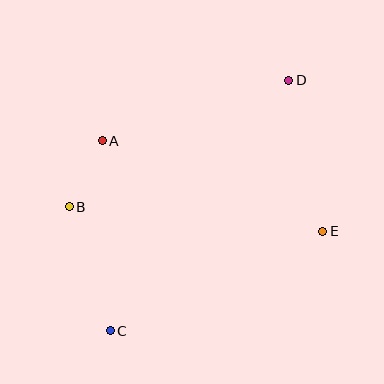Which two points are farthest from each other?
Points C and D are farthest from each other.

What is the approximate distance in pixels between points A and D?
The distance between A and D is approximately 196 pixels.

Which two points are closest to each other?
Points A and B are closest to each other.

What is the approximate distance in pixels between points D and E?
The distance between D and E is approximately 155 pixels.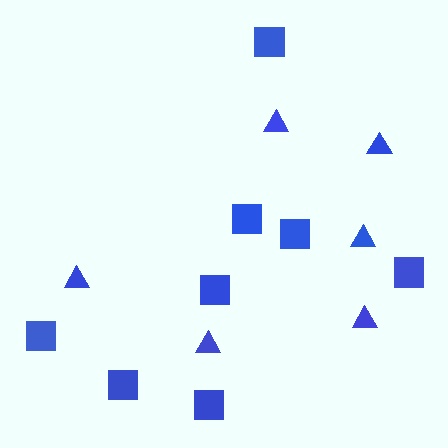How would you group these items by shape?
There are 2 groups: one group of squares (8) and one group of triangles (6).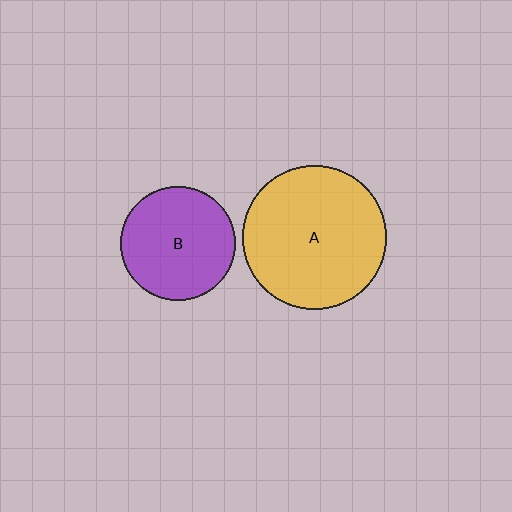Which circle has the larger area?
Circle A (yellow).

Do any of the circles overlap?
No, none of the circles overlap.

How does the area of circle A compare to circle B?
Approximately 1.6 times.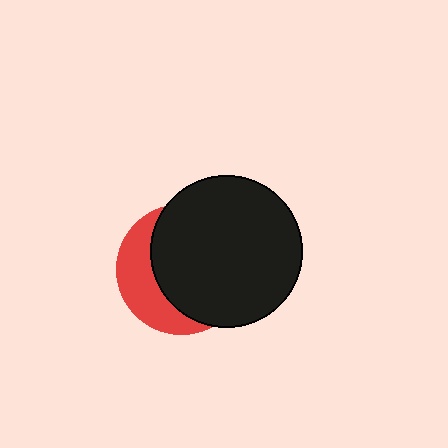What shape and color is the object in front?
The object in front is a black circle.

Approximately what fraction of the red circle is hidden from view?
Roughly 67% of the red circle is hidden behind the black circle.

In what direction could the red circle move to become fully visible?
The red circle could move left. That would shift it out from behind the black circle entirely.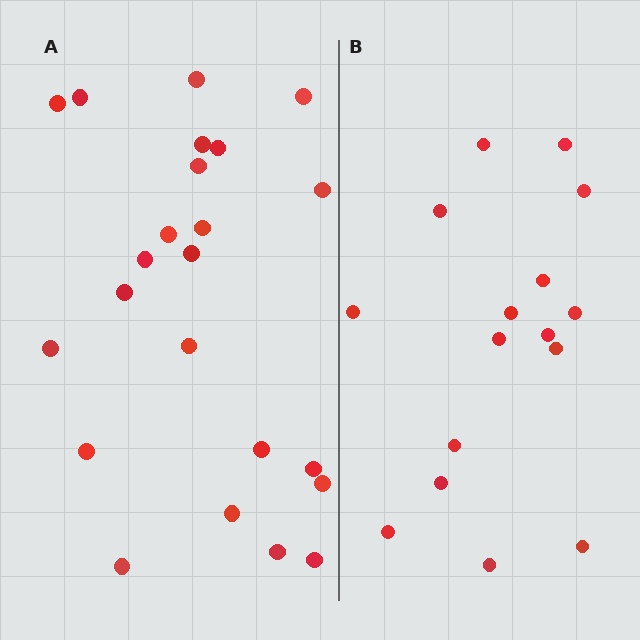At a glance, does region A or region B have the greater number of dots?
Region A (the left region) has more dots.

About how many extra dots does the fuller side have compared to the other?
Region A has roughly 8 or so more dots than region B.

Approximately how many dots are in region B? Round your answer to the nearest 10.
About 20 dots. (The exact count is 16, which rounds to 20.)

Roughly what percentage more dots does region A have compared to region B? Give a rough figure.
About 45% more.